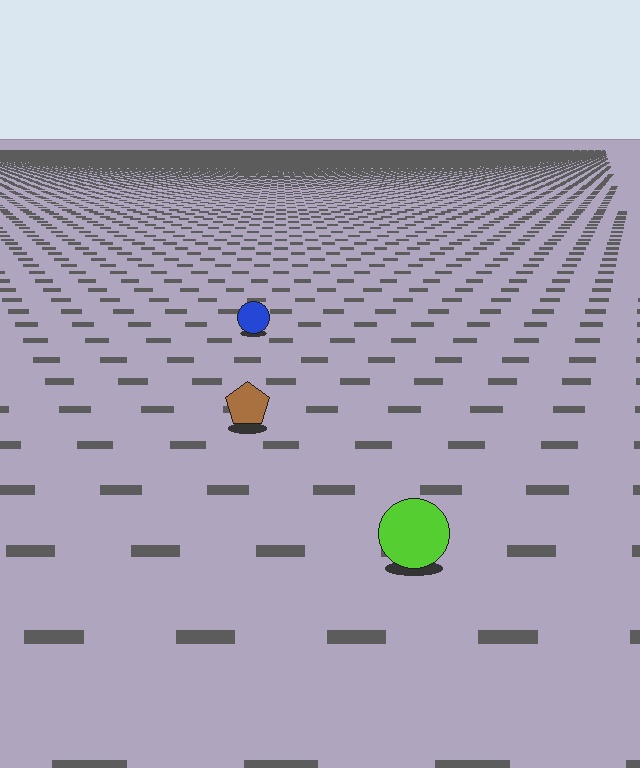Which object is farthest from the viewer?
The blue circle is farthest from the viewer. It appears smaller and the ground texture around it is denser.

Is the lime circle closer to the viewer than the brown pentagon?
Yes. The lime circle is closer — you can tell from the texture gradient: the ground texture is coarser near it.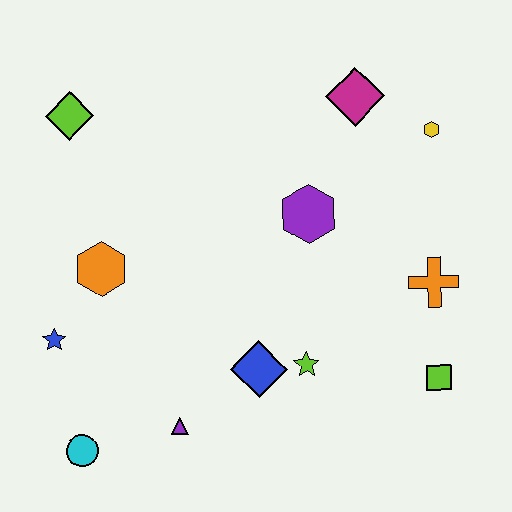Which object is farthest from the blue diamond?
The lime diamond is farthest from the blue diamond.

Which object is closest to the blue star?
The orange hexagon is closest to the blue star.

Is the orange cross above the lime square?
Yes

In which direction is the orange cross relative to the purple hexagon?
The orange cross is to the right of the purple hexagon.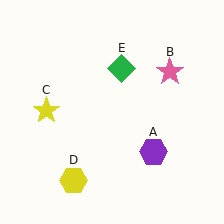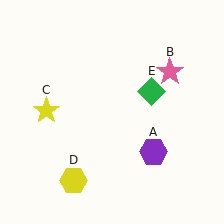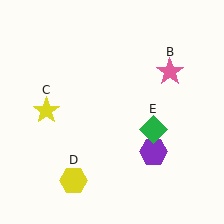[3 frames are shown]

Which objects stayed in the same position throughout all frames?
Purple hexagon (object A) and pink star (object B) and yellow star (object C) and yellow hexagon (object D) remained stationary.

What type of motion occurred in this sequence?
The green diamond (object E) rotated clockwise around the center of the scene.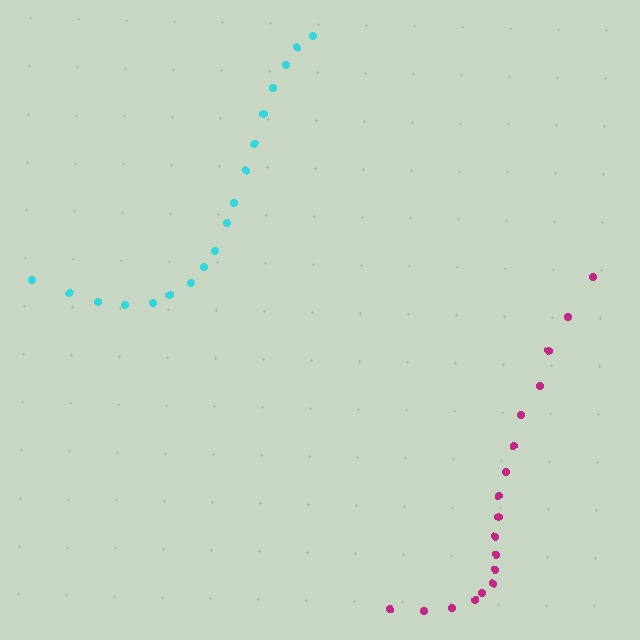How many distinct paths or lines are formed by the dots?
There are 2 distinct paths.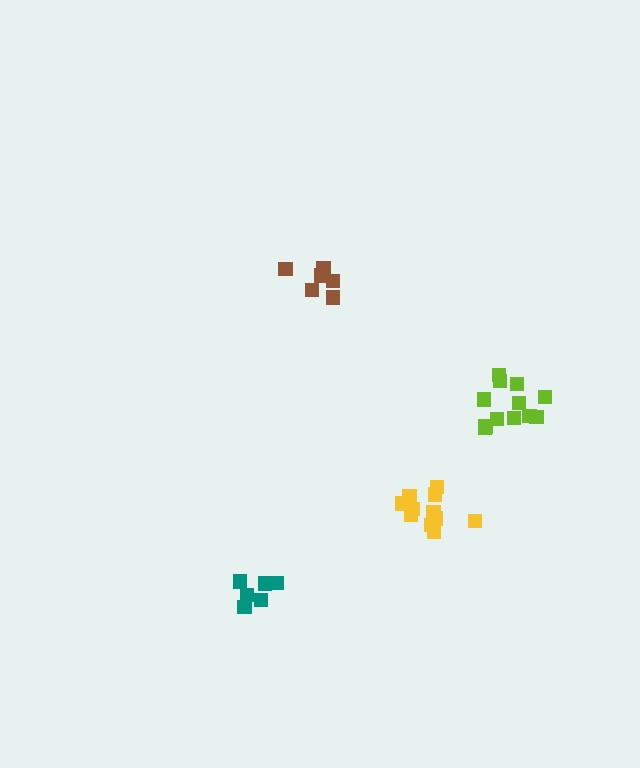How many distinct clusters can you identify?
There are 4 distinct clusters.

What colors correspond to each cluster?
The clusters are colored: yellow, teal, brown, lime.